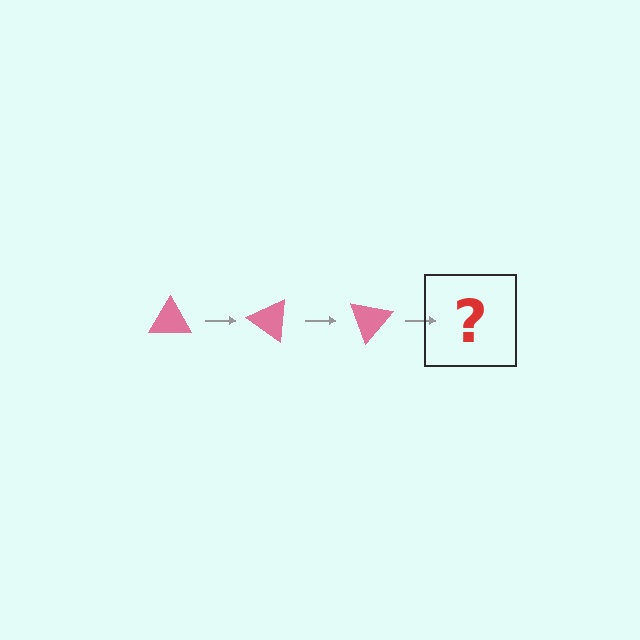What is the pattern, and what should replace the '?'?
The pattern is that the triangle rotates 35 degrees each step. The '?' should be a pink triangle rotated 105 degrees.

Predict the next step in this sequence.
The next step is a pink triangle rotated 105 degrees.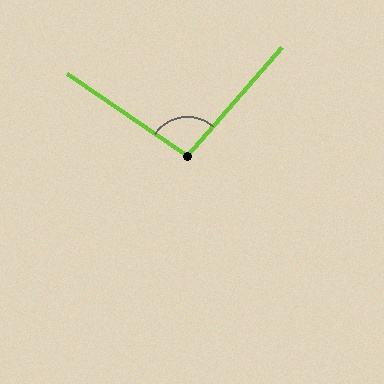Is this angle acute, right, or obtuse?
It is obtuse.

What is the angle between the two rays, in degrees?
Approximately 97 degrees.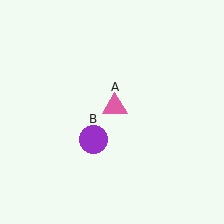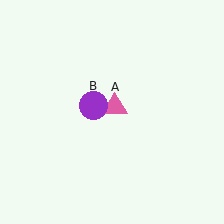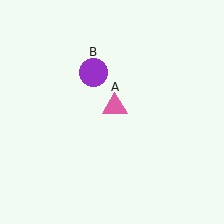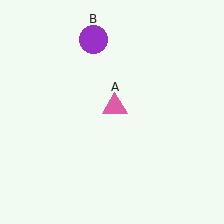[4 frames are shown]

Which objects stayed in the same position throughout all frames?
Pink triangle (object A) remained stationary.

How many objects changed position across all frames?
1 object changed position: purple circle (object B).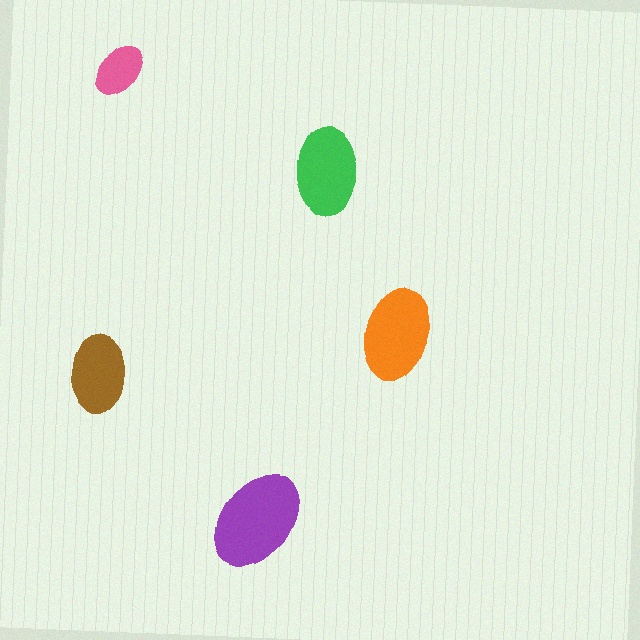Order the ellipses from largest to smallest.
the purple one, the orange one, the green one, the brown one, the pink one.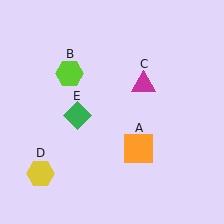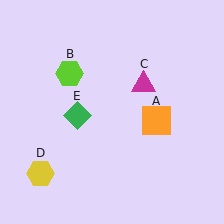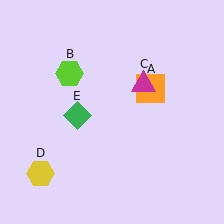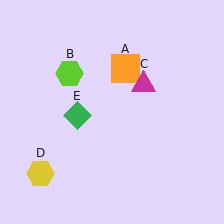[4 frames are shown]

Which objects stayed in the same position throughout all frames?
Lime hexagon (object B) and magenta triangle (object C) and yellow hexagon (object D) and green diamond (object E) remained stationary.